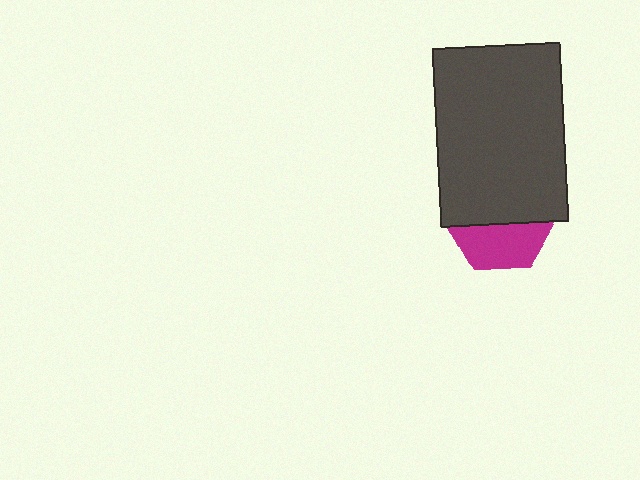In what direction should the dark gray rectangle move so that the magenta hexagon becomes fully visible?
The dark gray rectangle should move up. That is the shortest direction to clear the overlap and leave the magenta hexagon fully visible.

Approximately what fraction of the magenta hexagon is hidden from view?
Roughly 56% of the magenta hexagon is hidden behind the dark gray rectangle.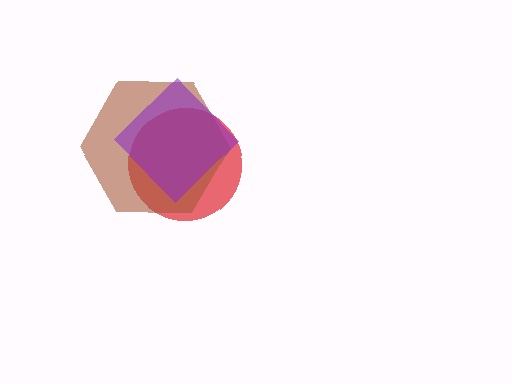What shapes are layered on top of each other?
The layered shapes are: a red circle, a brown hexagon, a purple diamond.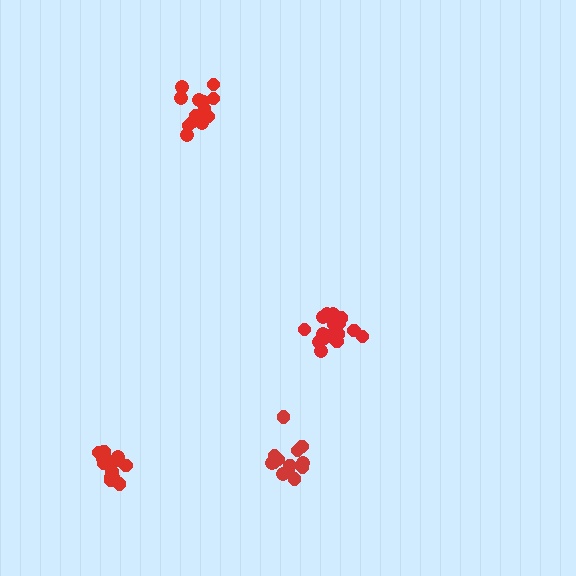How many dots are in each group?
Group 1: 16 dots, Group 2: 17 dots, Group 3: 13 dots, Group 4: 15 dots (61 total).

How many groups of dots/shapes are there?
There are 4 groups.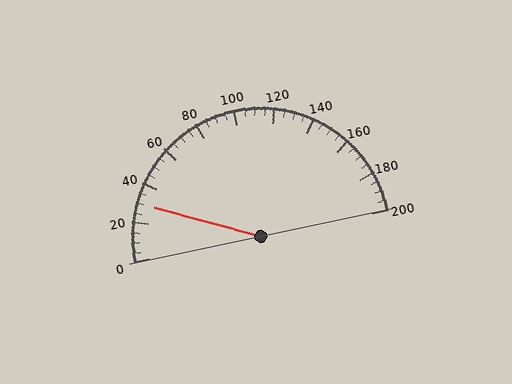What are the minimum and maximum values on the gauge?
The gauge ranges from 0 to 200.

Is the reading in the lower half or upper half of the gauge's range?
The reading is in the lower half of the range (0 to 200).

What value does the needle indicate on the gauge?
The needle indicates approximately 30.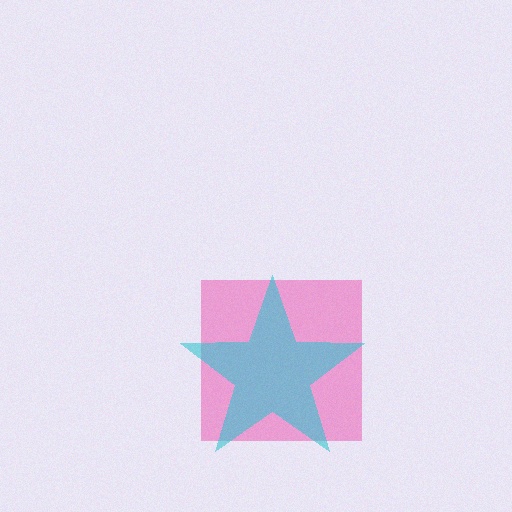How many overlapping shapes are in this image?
There are 2 overlapping shapes in the image.